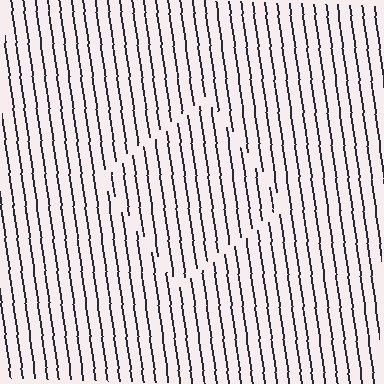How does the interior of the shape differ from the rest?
The interior of the shape contains the same grating, shifted by half a period — the contour is defined by the phase discontinuity where line-ends from the inner and outer gratings abut.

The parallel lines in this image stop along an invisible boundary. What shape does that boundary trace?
An illusory square. The interior of the shape contains the same grating, shifted by half a period — the contour is defined by the phase discontinuity where line-ends from the inner and outer gratings abut.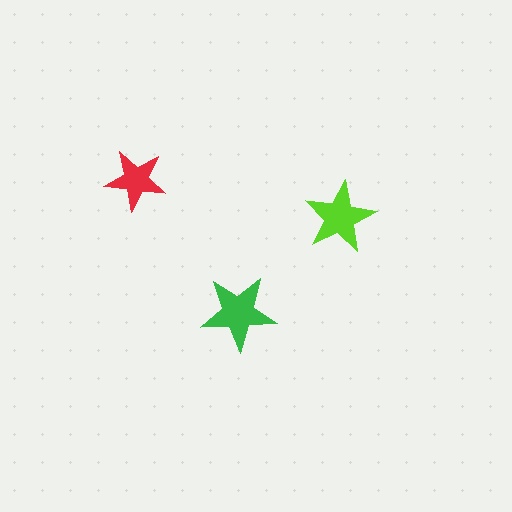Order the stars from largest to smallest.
the green one, the lime one, the red one.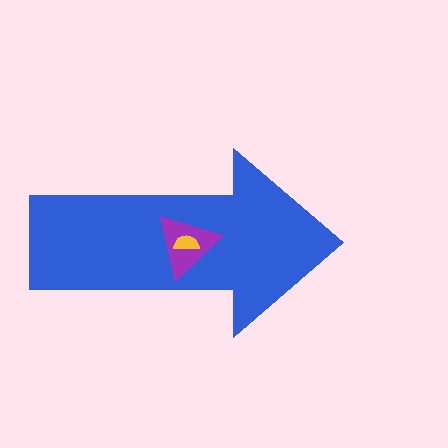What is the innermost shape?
The yellow semicircle.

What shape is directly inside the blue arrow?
The purple triangle.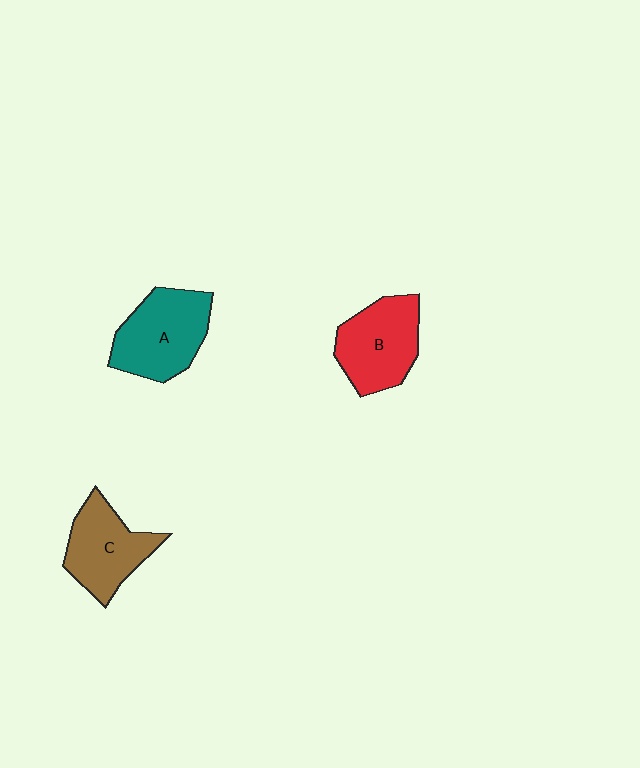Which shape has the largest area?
Shape A (teal).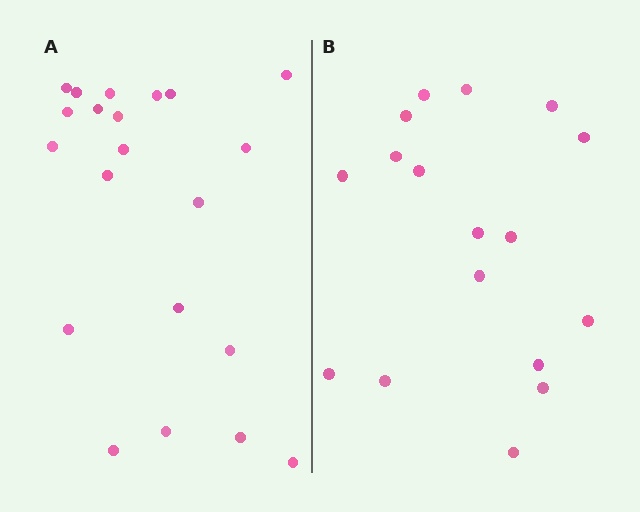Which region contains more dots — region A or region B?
Region A (the left region) has more dots.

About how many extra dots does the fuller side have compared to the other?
Region A has about 4 more dots than region B.